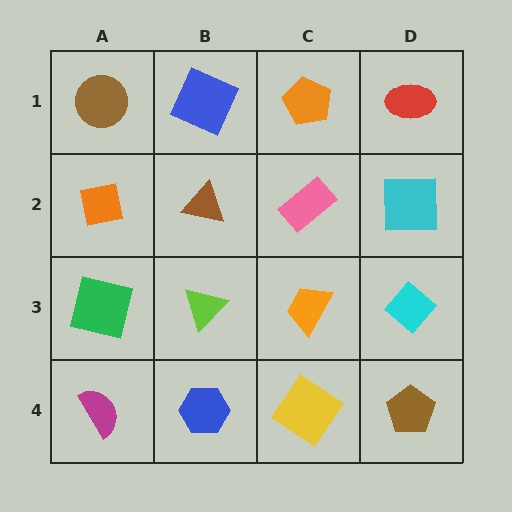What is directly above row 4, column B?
A lime triangle.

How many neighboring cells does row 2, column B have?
4.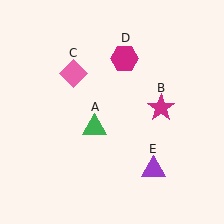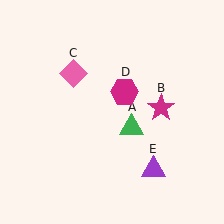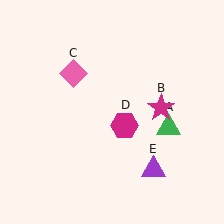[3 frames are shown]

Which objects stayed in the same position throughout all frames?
Magenta star (object B) and pink diamond (object C) and purple triangle (object E) remained stationary.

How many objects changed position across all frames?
2 objects changed position: green triangle (object A), magenta hexagon (object D).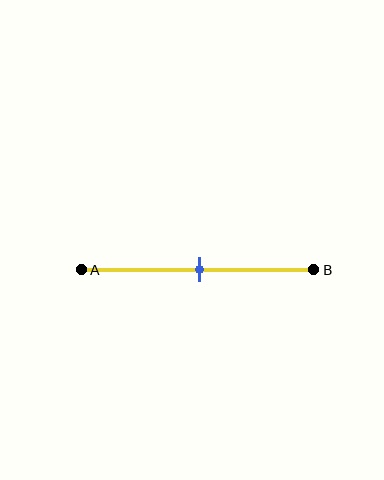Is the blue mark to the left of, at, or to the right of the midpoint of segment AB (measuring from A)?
The blue mark is approximately at the midpoint of segment AB.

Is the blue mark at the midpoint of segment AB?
Yes, the mark is approximately at the midpoint.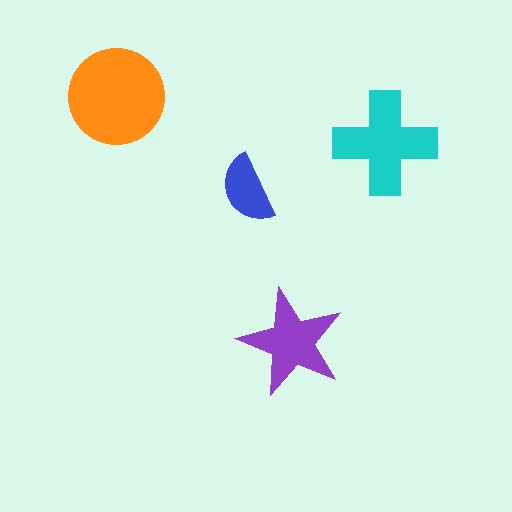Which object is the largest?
The orange circle.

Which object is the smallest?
The blue semicircle.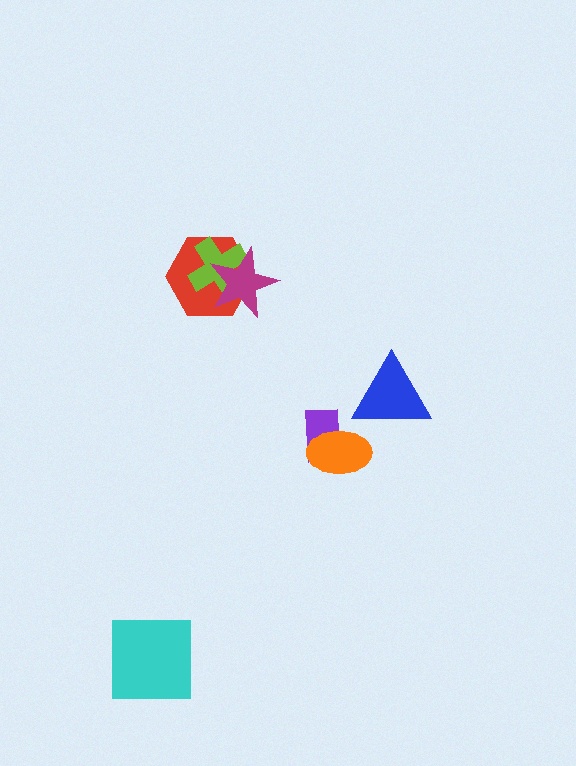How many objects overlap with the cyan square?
0 objects overlap with the cyan square.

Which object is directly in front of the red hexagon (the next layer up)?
The lime cross is directly in front of the red hexagon.